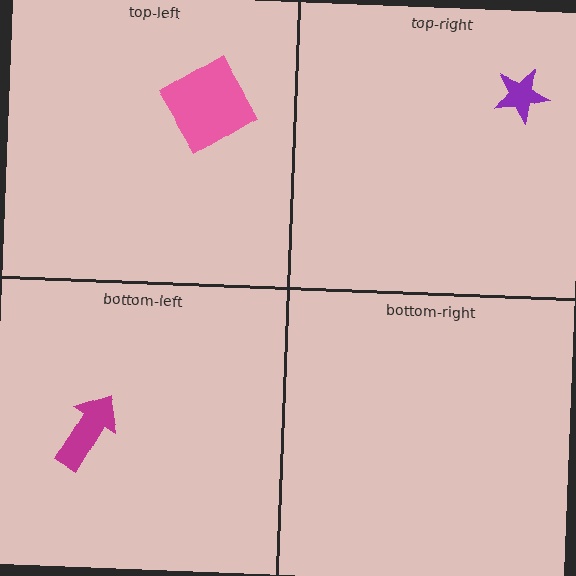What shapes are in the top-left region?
The pink diamond.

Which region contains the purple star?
The top-right region.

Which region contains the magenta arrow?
The bottom-left region.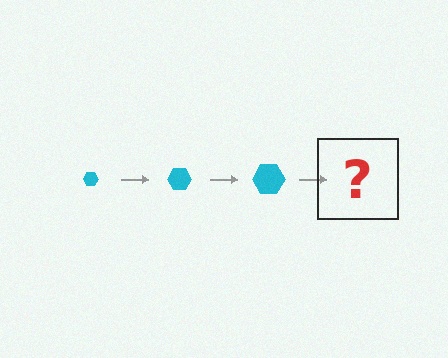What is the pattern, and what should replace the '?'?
The pattern is that the hexagon gets progressively larger each step. The '?' should be a cyan hexagon, larger than the previous one.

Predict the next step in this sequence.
The next step is a cyan hexagon, larger than the previous one.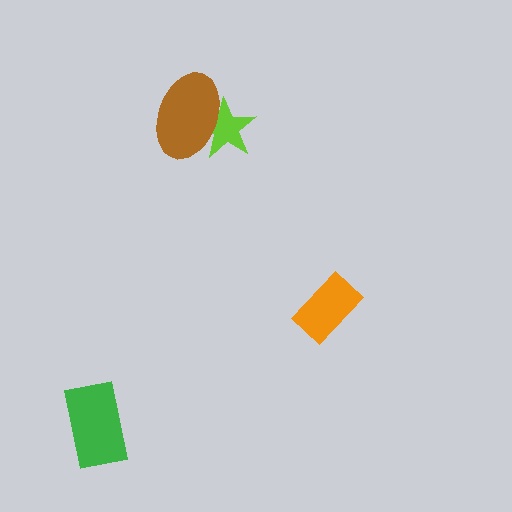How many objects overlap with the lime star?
1 object overlaps with the lime star.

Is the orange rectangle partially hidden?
No, no other shape covers it.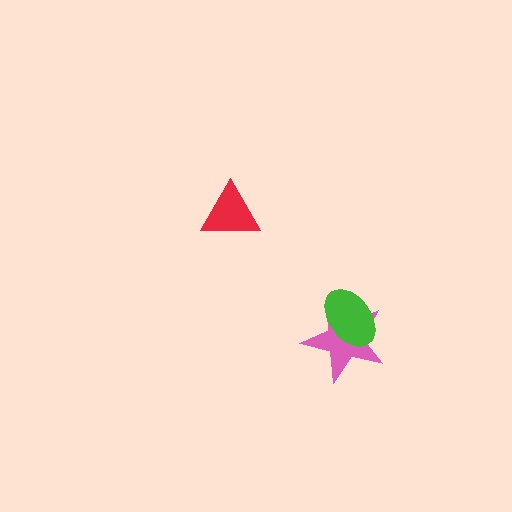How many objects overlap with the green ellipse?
1 object overlaps with the green ellipse.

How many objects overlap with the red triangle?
0 objects overlap with the red triangle.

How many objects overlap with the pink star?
1 object overlaps with the pink star.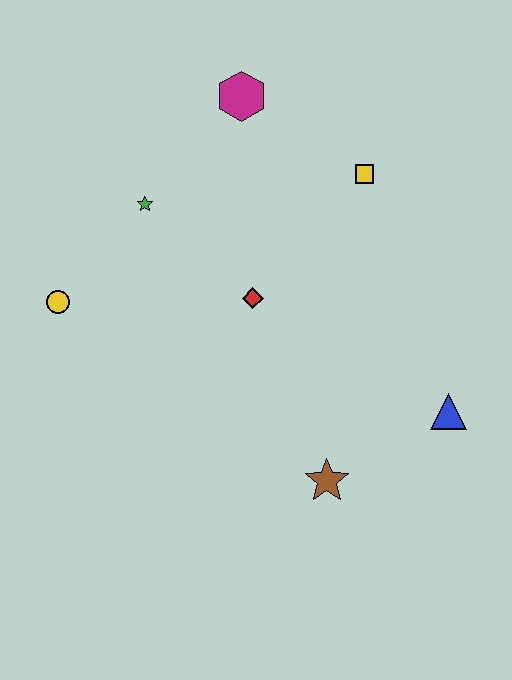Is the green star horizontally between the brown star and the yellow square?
No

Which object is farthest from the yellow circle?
The blue triangle is farthest from the yellow circle.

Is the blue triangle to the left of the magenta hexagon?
No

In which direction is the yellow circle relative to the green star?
The yellow circle is below the green star.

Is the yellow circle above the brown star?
Yes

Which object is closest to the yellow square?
The magenta hexagon is closest to the yellow square.